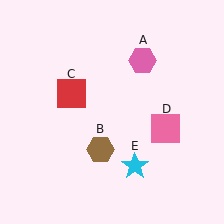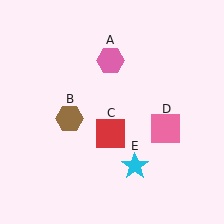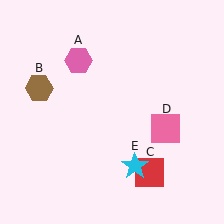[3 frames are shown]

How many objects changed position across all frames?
3 objects changed position: pink hexagon (object A), brown hexagon (object B), red square (object C).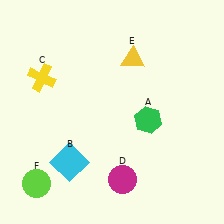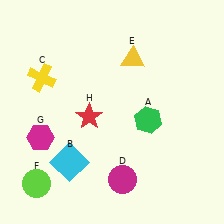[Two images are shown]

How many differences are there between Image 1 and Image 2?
There are 2 differences between the two images.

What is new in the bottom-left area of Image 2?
A red star (H) was added in the bottom-left area of Image 2.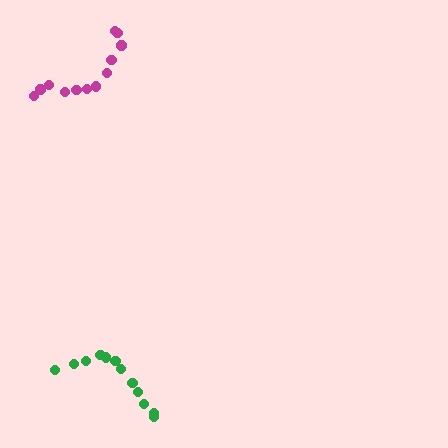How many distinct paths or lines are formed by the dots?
There are 2 distinct paths.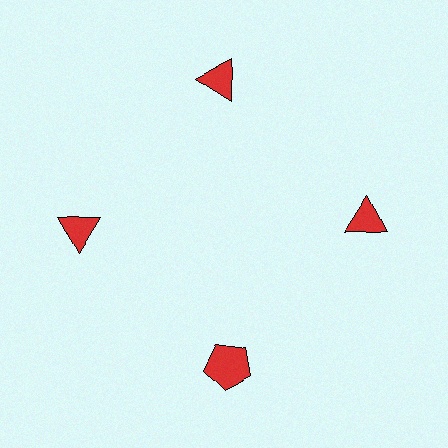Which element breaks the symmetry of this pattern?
The red pentagon at roughly the 6 o'clock position breaks the symmetry. All other shapes are red triangles.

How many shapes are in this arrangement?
There are 4 shapes arranged in a ring pattern.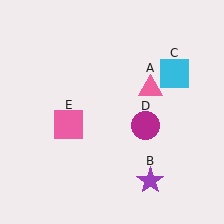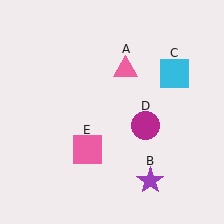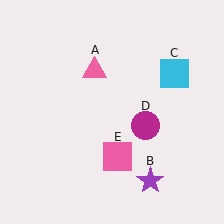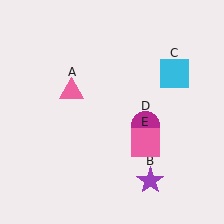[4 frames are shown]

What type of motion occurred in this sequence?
The pink triangle (object A), pink square (object E) rotated counterclockwise around the center of the scene.